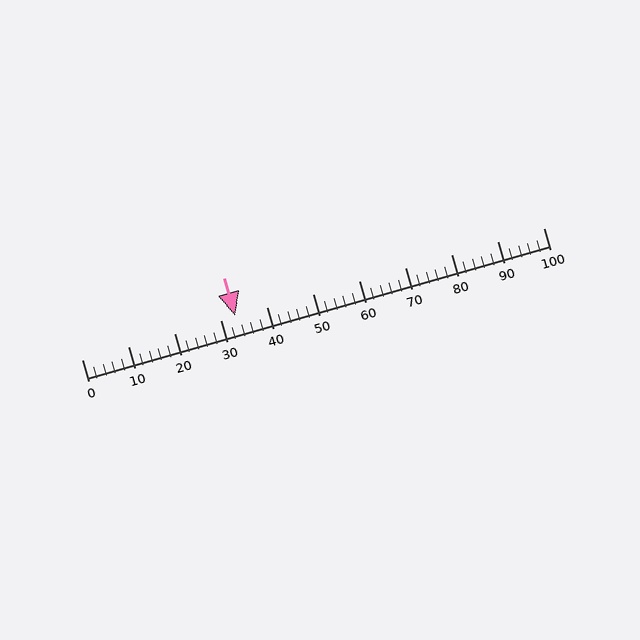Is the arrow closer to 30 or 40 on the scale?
The arrow is closer to 30.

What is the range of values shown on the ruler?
The ruler shows values from 0 to 100.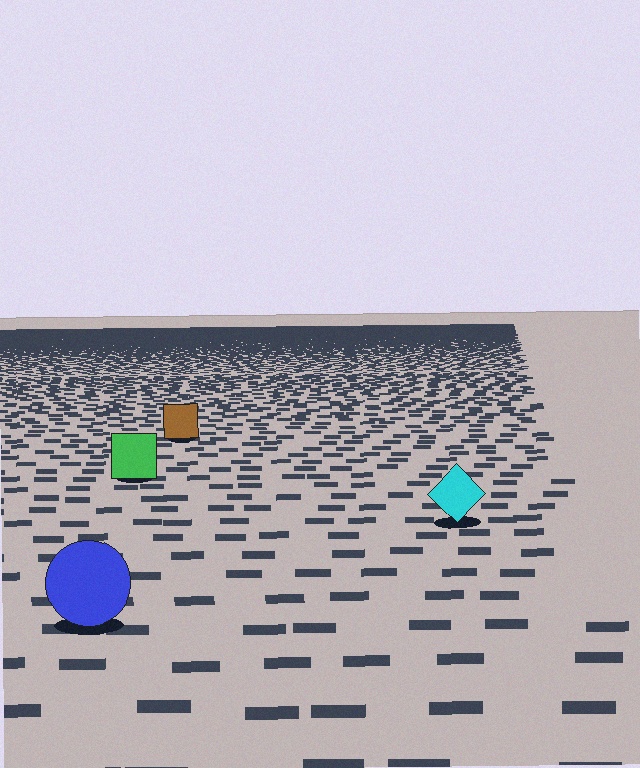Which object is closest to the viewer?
The blue circle is closest. The texture marks near it are larger and more spread out.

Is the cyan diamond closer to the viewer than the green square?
Yes. The cyan diamond is closer — you can tell from the texture gradient: the ground texture is coarser near it.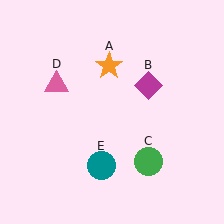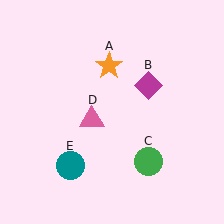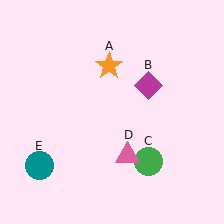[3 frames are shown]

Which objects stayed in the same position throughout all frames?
Orange star (object A) and magenta diamond (object B) and green circle (object C) remained stationary.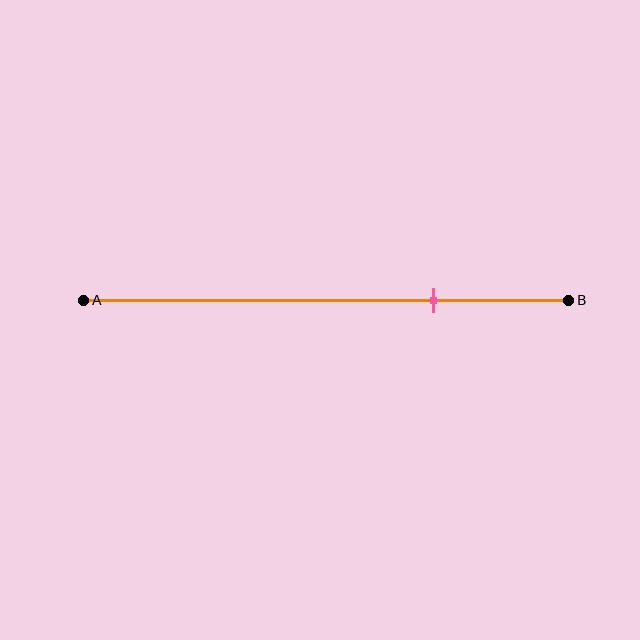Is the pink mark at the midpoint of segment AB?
No, the mark is at about 70% from A, not at the 50% midpoint.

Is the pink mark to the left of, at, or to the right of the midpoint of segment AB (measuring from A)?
The pink mark is to the right of the midpoint of segment AB.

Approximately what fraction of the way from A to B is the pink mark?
The pink mark is approximately 70% of the way from A to B.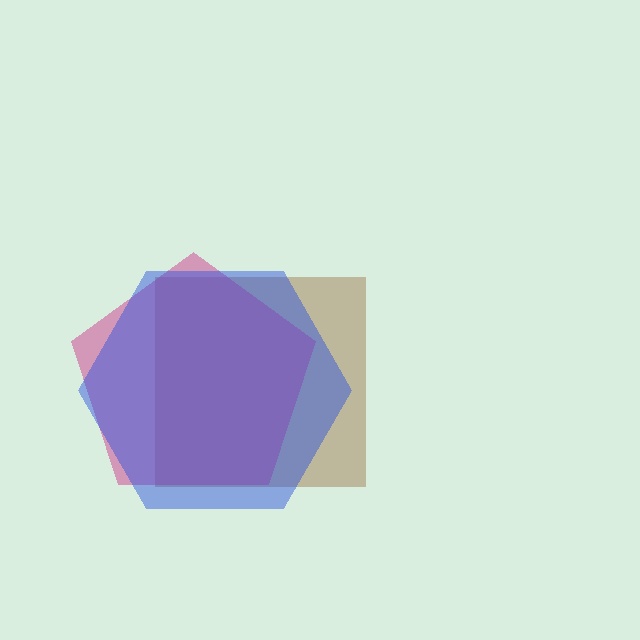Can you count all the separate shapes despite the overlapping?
Yes, there are 3 separate shapes.